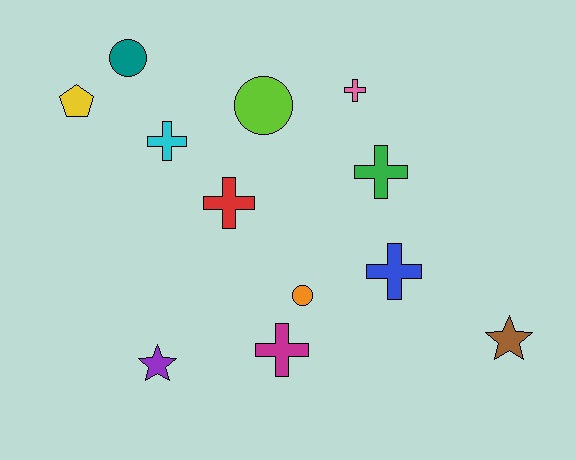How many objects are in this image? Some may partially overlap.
There are 12 objects.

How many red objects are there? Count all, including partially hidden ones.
There is 1 red object.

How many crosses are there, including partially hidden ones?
There are 6 crosses.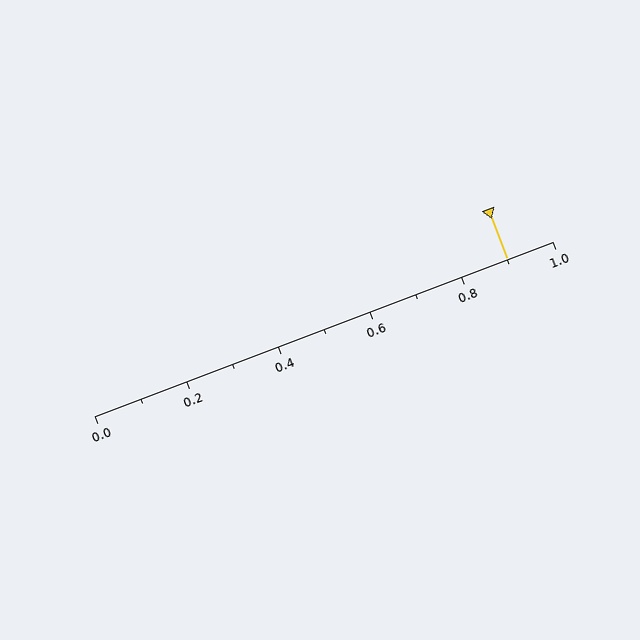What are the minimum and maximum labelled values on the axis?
The axis runs from 0.0 to 1.0.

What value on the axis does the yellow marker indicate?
The marker indicates approximately 0.9.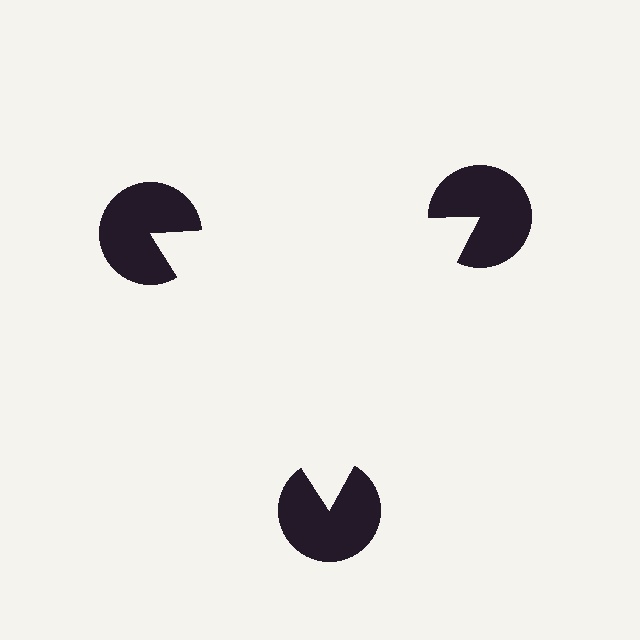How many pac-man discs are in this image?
There are 3 — one at each vertex of the illusory triangle.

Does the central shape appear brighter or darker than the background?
It typically appears slightly brighter than the background, even though no actual brightness change is drawn.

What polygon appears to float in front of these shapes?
An illusory triangle — its edges are inferred from the aligned wedge cuts in the pac-man discs, not physically drawn.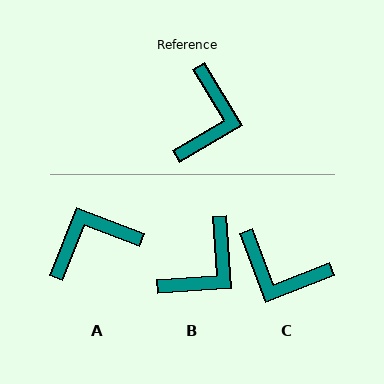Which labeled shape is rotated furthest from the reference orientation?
A, about 128 degrees away.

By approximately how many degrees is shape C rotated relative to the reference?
Approximately 99 degrees clockwise.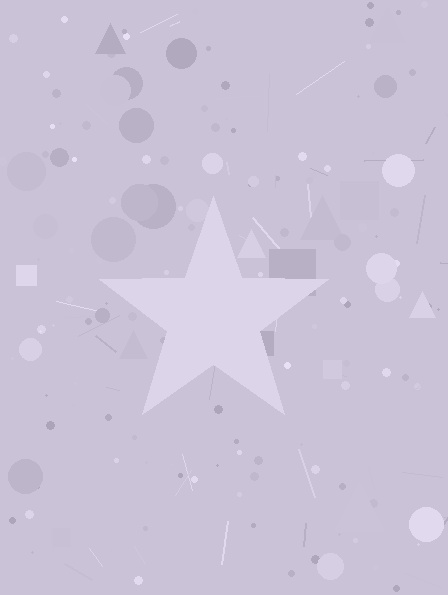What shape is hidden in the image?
A star is hidden in the image.